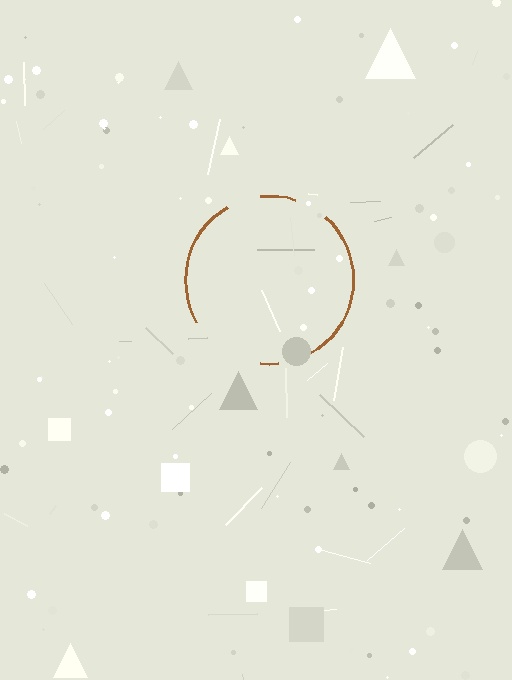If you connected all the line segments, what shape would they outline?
They would outline a circle.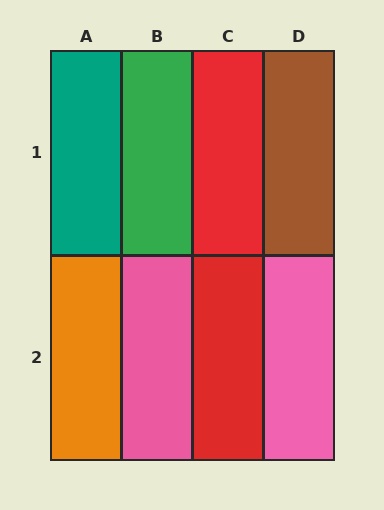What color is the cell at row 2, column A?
Orange.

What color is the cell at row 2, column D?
Pink.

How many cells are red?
2 cells are red.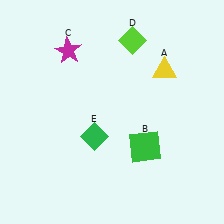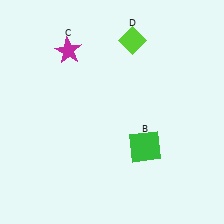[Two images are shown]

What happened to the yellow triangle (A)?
The yellow triangle (A) was removed in Image 2. It was in the top-right area of Image 1.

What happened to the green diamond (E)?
The green diamond (E) was removed in Image 2. It was in the bottom-left area of Image 1.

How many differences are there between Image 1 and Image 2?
There are 2 differences between the two images.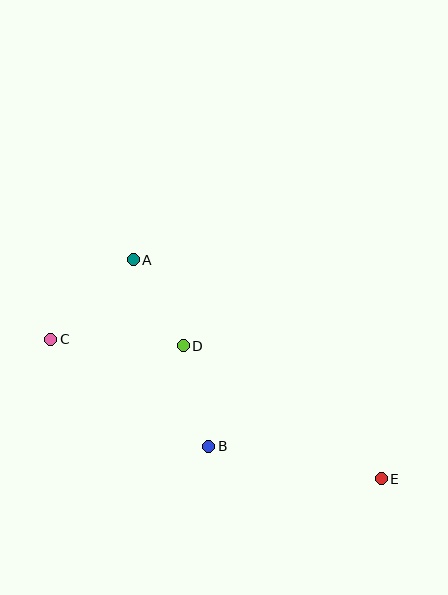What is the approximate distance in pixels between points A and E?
The distance between A and E is approximately 331 pixels.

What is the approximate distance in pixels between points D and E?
The distance between D and E is approximately 239 pixels.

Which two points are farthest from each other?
Points C and E are farthest from each other.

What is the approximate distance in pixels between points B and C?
The distance between B and C is approximately 191 pixels.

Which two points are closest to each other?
Points A and D are closest to each other.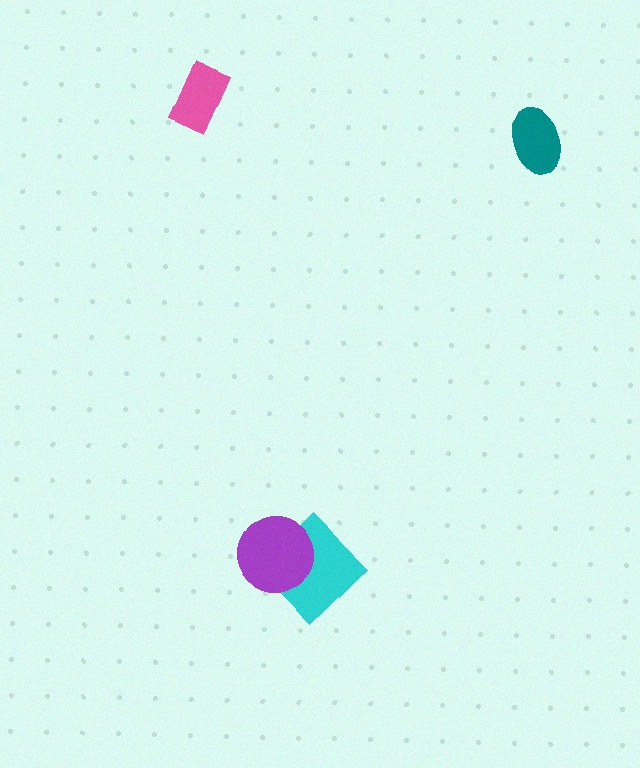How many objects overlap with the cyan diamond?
1 object overlaps with the cyan diamond.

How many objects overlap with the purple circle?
1 object overlaps with the purple circle.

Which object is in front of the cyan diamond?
The purple circle is in front of the cyan diamond.